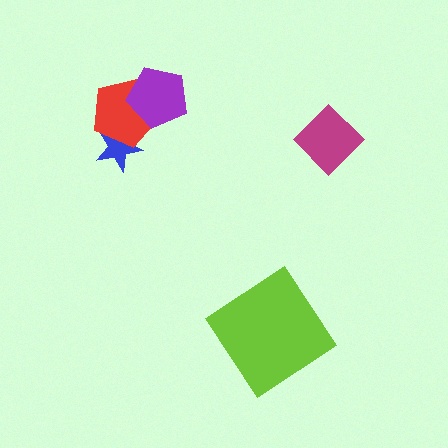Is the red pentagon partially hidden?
Yes, it is partially covered by another shape.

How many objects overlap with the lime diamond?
0 objects overlap with the lime diamond.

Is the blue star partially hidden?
Yes, it is partially covered by another shape.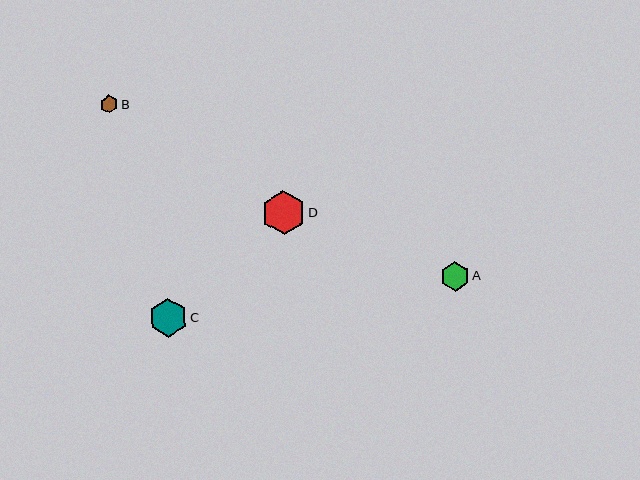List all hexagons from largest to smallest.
From largest to smallest: D, C, A, B.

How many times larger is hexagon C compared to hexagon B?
Hexagon C is approximately 2.2 times the size of hexagon B.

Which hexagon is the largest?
Hexagon D is the largest with a size of approximately 44 pixels.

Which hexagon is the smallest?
Hexagon B is the smallest with a size of approximately 18 pixels.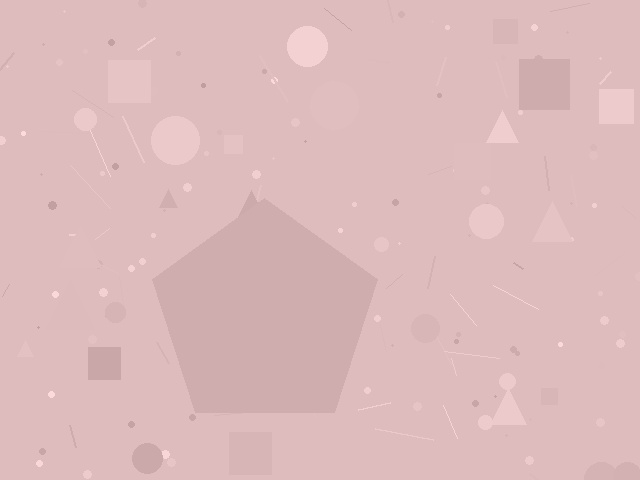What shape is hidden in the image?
A pentagon is hidden in the image.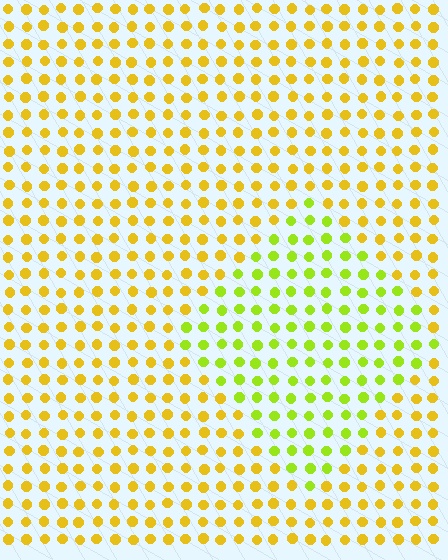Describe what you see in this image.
The image is filled with small yellow elements in a uniform arrangement. A diamond-shaped region is visible where the elements are tinted to a slightly different hue, forming a subtle color boundary.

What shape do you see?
I see a diamond.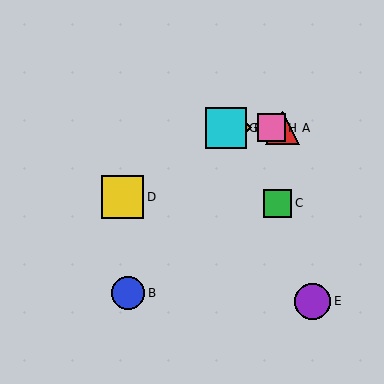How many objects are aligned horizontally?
4 objects (A, F, G, H) are aligned horizontally.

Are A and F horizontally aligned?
Yes, both are at y≈128.